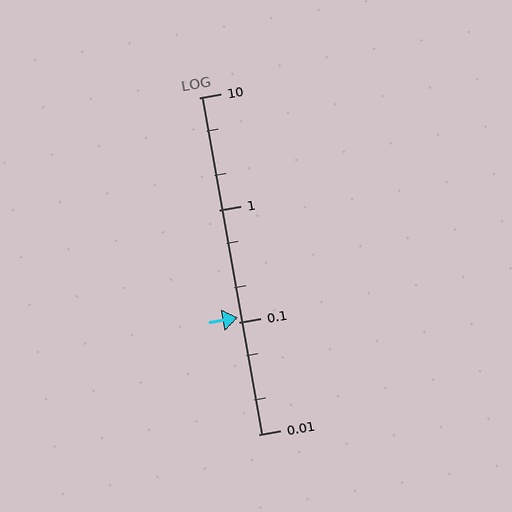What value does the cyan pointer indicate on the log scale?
The pointer indicates approximately 0.11.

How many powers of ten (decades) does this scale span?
The scale spans 3 decades, from 0.01 to 10.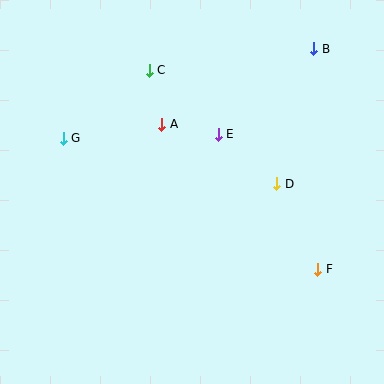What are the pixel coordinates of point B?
Point B is at (314, 49).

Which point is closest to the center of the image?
Point E at (218, 134) is closest to the center.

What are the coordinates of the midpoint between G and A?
The midpoint between G and A is at (112, 131).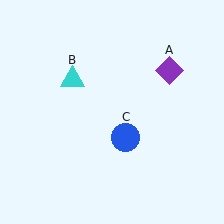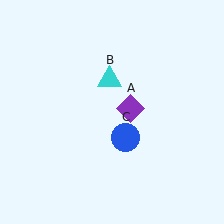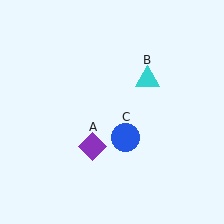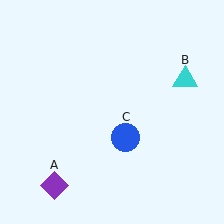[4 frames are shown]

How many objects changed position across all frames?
2 objects changed position: purple diamond (object A), cyan triangle (object B).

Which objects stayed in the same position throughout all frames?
Blue circle (object C) remained stationary.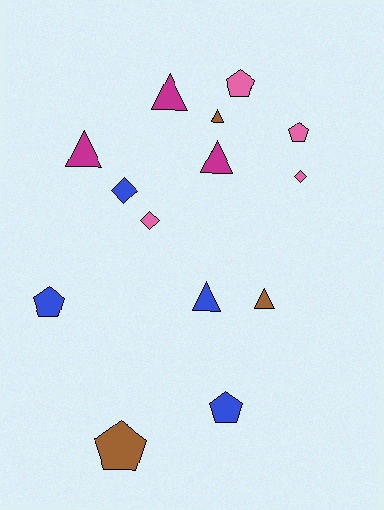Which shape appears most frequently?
Triangle, with 6 objects.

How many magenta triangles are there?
There are 3 magenta triangles.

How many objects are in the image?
There are 14 objects.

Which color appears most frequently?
Blue, with 4 objects.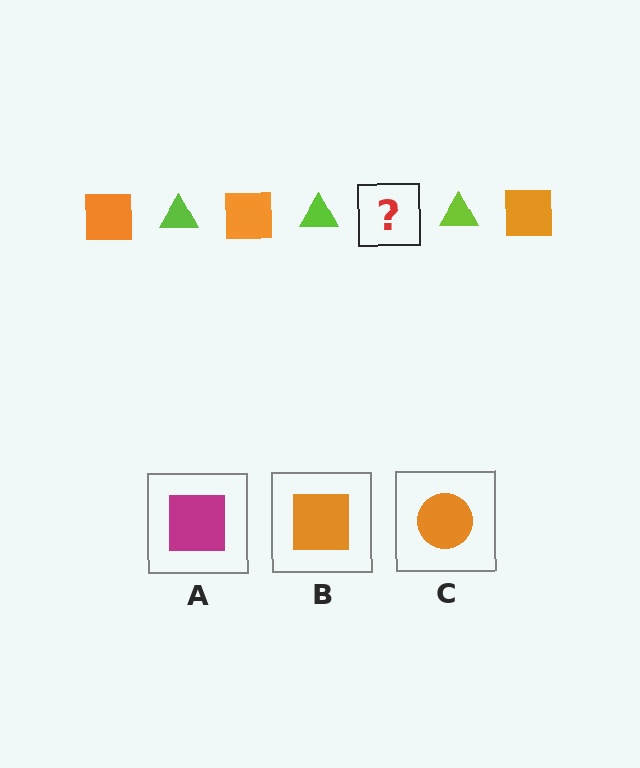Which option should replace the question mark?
Option B.